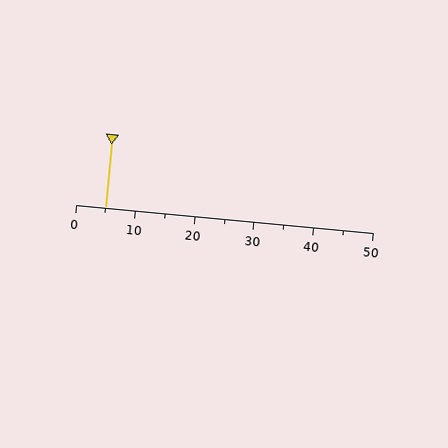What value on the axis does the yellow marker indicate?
The marker indicates approximately 5.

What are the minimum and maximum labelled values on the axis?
The axis runs from 0 to 50.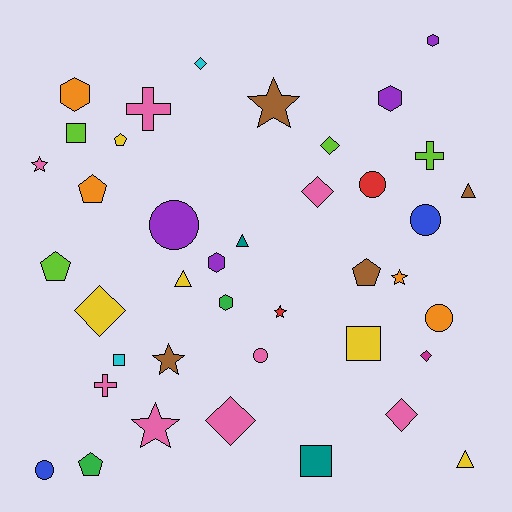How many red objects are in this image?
There are 2 red objects.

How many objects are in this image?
There are 40 objects.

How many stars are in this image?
There are 6 stars.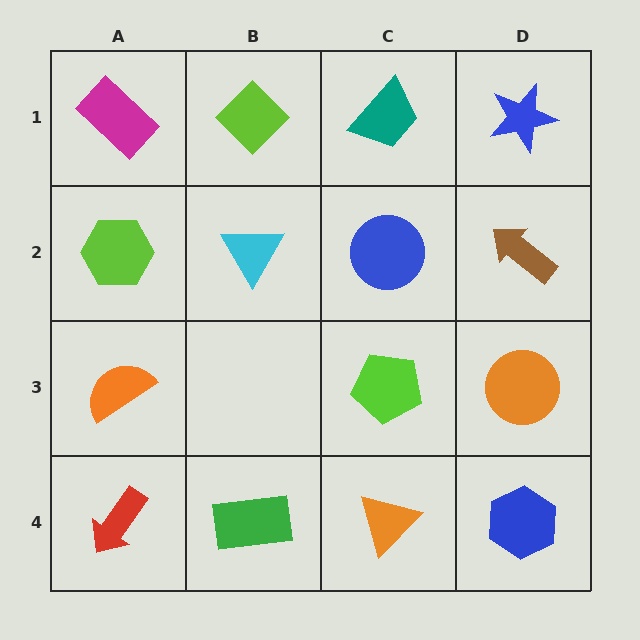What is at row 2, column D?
A brown arrow.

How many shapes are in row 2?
4 shapes.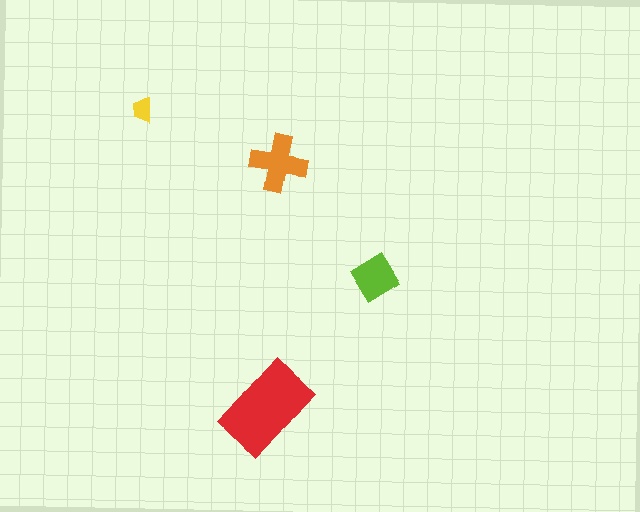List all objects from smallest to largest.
The yellow trapezoid, the lime diamond, the orange cross, the red rectangle.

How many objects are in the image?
There are 4 objects in the image.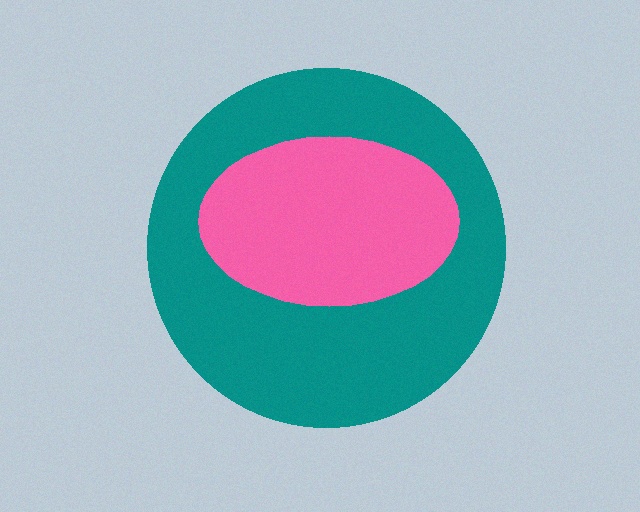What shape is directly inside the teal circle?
The pink ellipse.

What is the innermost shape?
The pink ellipse.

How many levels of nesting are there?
2.